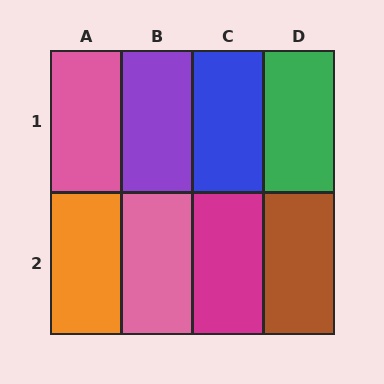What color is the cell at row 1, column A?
Pink.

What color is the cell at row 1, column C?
Blue.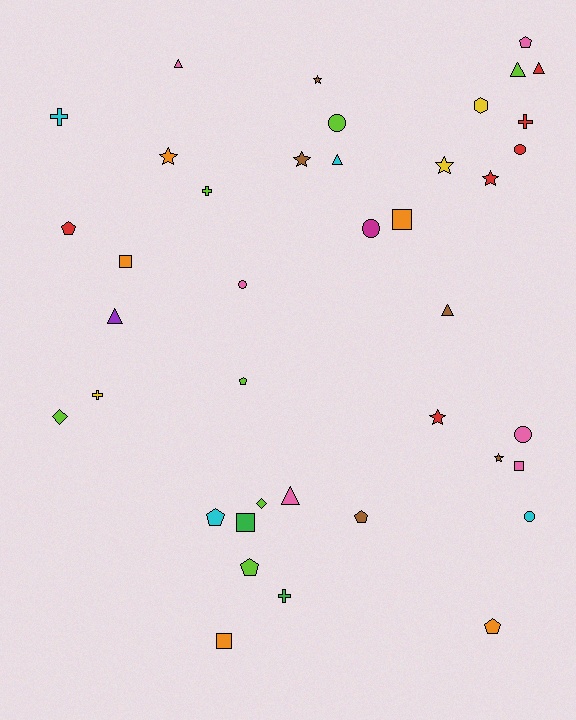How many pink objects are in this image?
There are 6 pink objects.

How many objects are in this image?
There are 40 objects.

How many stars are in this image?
There are 7 stars.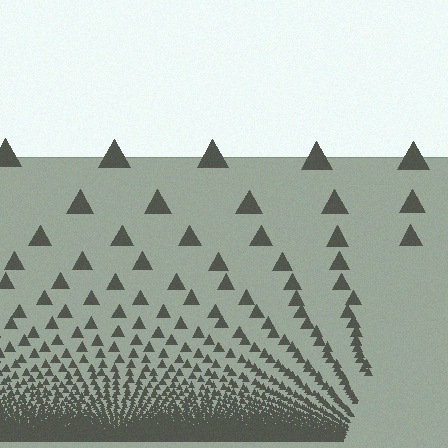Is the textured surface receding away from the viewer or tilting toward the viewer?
The surface appears to tilt toward the viewer. Texture elements get larger and sparser toward the top.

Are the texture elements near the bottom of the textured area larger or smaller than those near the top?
Smaller. The gradient is inverted — elements near the bottom are smaller and denser.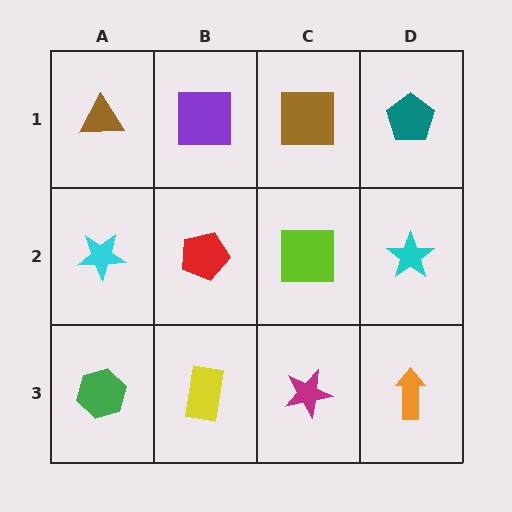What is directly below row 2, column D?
An orange arrow.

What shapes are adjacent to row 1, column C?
A lime square (row 2, column C), a purple square (row 1, column B), a teal pentagon (row 1, column D).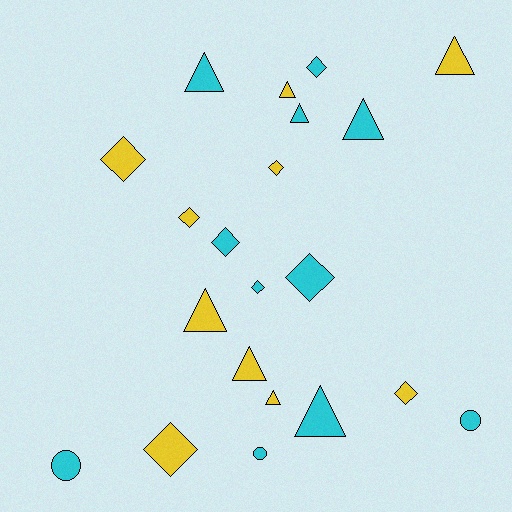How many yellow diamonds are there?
There are 5 yellow diamonds.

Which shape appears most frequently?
Triangle, with 9 objects.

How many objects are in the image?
There are 21 objects.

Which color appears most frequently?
Cyan, with 11 objects.